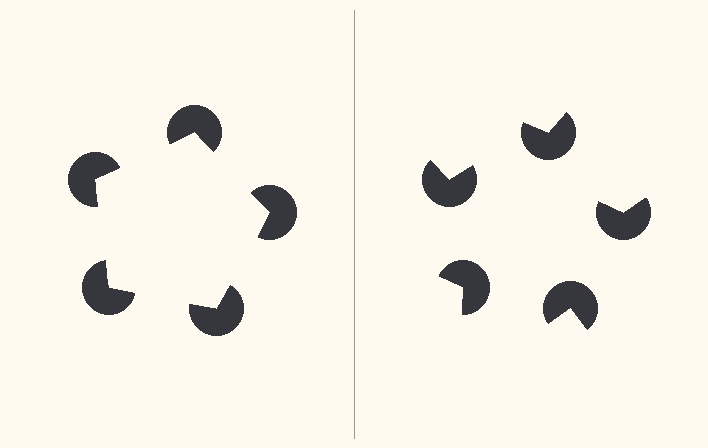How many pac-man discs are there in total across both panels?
10 — 5 on each side.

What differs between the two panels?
The pac-man discs are positioned identically on both sides; only the wedge orientations differ. On the left they align to a pentagon; on the right they are misaligned.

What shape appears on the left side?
An illusory pentagon.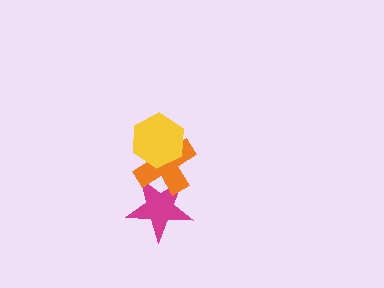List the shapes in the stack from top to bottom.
From top to bottom: the yellow hexagon, the orange cross, the magenta star.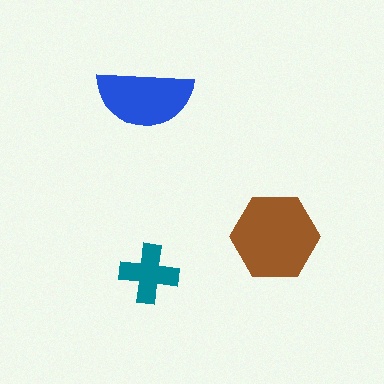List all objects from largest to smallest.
The brown hexagon, the blue semicircle, the teal cross.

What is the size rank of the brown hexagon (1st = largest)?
1st.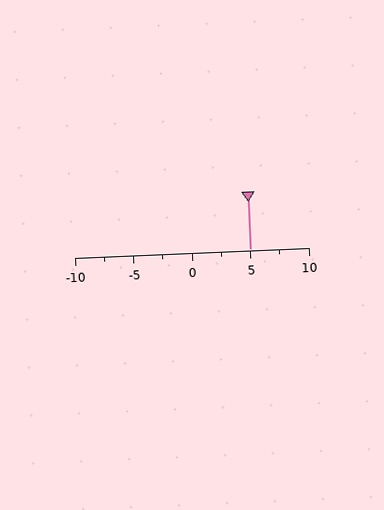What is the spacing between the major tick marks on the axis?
The major ticks are spaced 5 apart.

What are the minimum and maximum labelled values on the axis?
The axis runs from -10 to 10.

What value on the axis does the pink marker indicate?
The marker indicates approximately 5.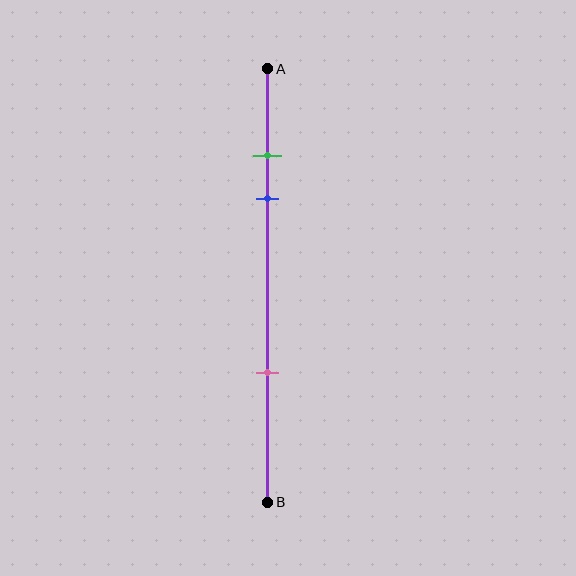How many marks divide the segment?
There are 3 marks dividing the segment.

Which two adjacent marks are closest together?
The green and blue marks are the closest adjacent pair.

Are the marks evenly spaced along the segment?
No, the marks are not evenly spaced.